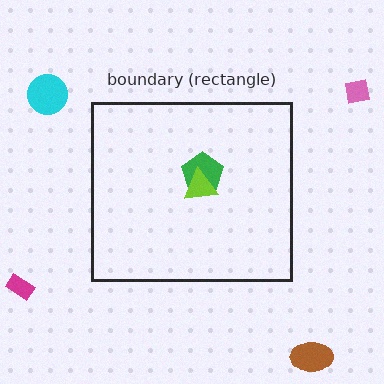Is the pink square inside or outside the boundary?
Outside.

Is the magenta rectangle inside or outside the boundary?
Outside.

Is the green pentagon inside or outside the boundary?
Inside.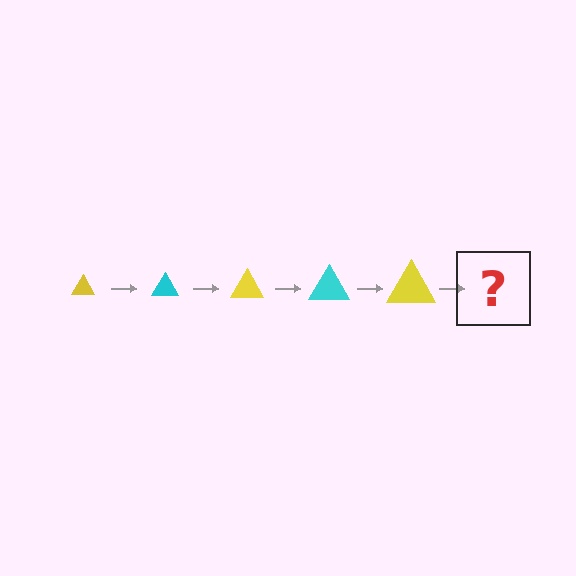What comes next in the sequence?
The next element should be a cyan triangle, larger than the previous one.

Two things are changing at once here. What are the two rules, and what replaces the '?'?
The two rules are that the triangle grows larger each step and the color cycles through yellow and cyan. The '?' should be a cyan triangle, larger than the previous one.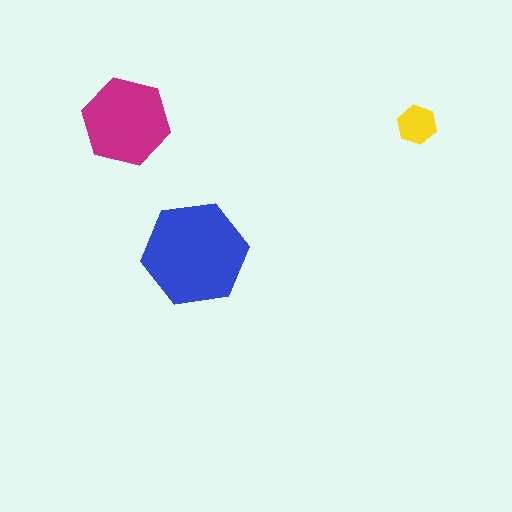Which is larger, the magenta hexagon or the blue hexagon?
The blue one.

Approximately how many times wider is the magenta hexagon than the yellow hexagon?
About 2 times wider.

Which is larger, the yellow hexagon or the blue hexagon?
The blue one.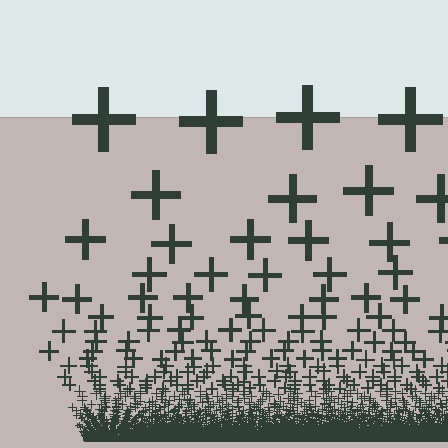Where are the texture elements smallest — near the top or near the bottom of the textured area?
Near the bottom.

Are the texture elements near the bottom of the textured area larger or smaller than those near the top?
Smaller. The gradient is inverted — elements near the bottom are smaller and denser.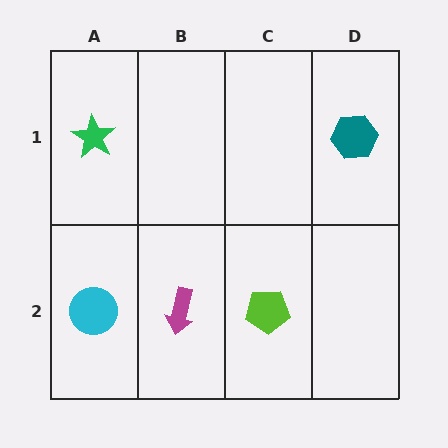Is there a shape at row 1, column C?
No, that cell is empty.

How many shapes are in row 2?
3 shapes.